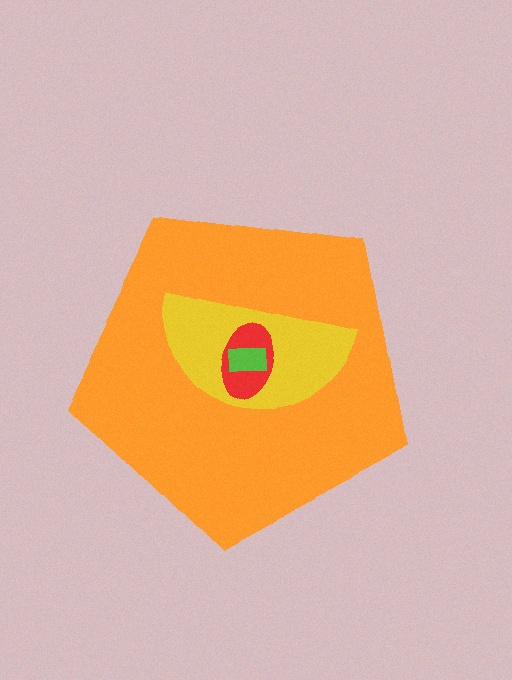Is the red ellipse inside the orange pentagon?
Yes.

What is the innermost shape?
The lime rectangle.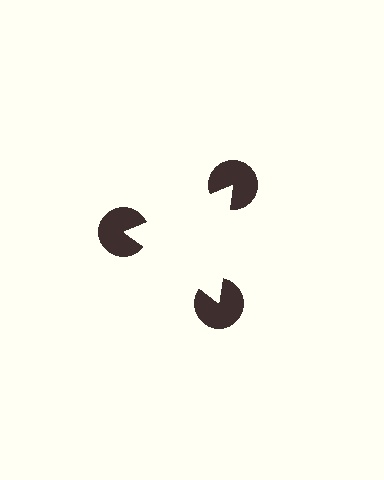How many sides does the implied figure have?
3 sides.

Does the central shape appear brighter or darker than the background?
It typically appears slightly brighter than the background, even though no actual brightness change is drawn.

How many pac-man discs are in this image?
There are 3 — one at each vertex of the illusory triangle.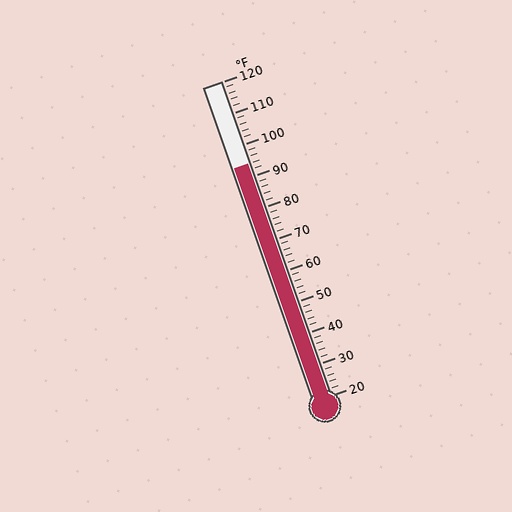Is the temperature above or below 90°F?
The temperature is above 90°F.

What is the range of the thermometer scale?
The thermometer scale ranges from 20°F to 120°F.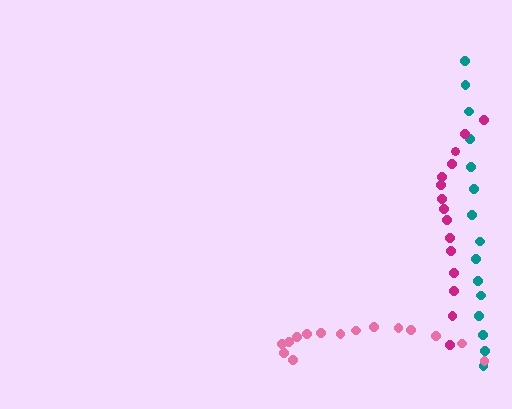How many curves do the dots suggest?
There are 3 distinct paths.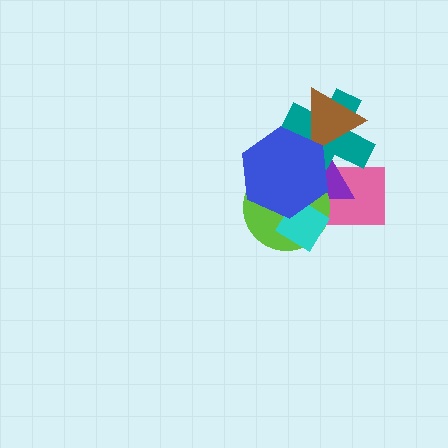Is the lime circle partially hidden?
Yes, it is partially covered by another shape.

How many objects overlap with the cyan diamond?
4 objects overlap with the cyan diamond.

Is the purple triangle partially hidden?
Yes, it is partially covered by another shape.